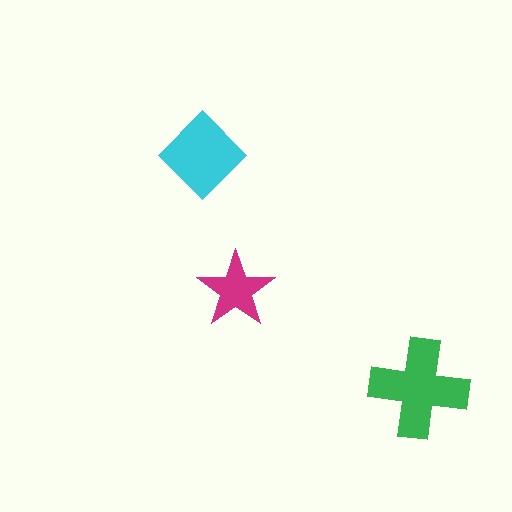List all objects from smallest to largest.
The magenta star, the cyan diamond, the green cross.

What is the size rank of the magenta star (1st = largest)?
3rd.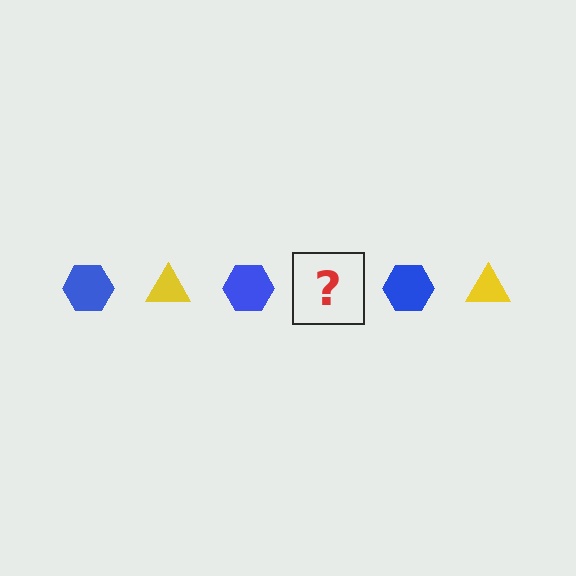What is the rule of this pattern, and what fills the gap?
The rule is that the pattern alternates between blue hexagon and yellow triangle. The gap should be filled with a yellow triangle.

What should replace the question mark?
The question mark should be replaced with a yellow triangle.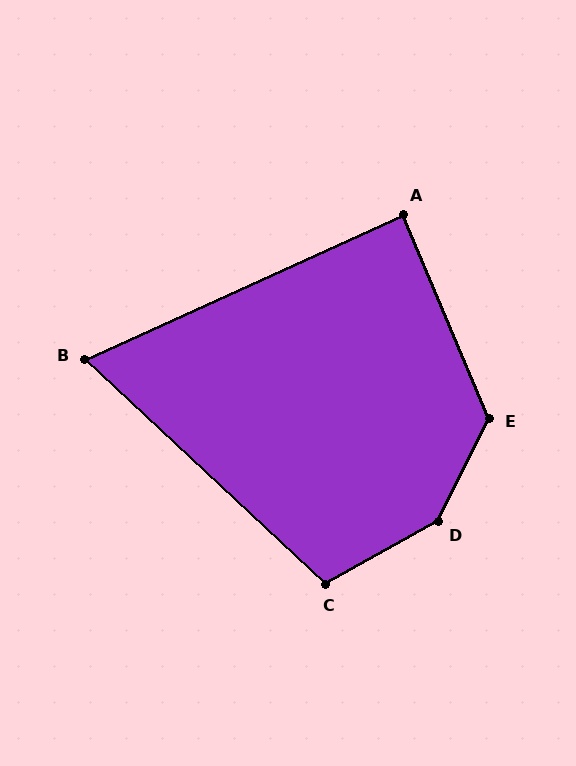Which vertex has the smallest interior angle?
B, at approximately 68 degrees.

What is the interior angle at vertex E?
Approximately 131 degrees (obtuse).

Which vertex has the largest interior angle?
D, at approximately 145 degrees.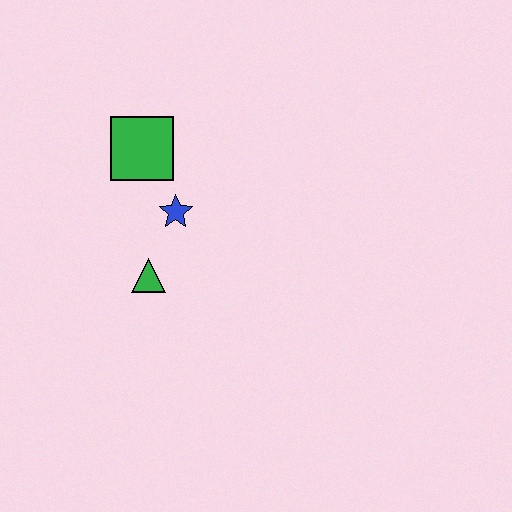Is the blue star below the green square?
Yes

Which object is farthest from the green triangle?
The green square is farthest from the green triangle.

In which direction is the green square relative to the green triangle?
The green square is above the green triangle.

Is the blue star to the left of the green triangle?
No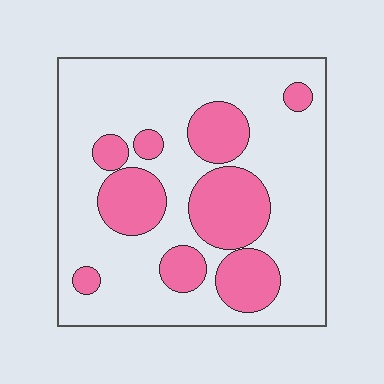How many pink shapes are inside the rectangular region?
9.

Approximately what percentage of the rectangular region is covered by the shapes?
Approximately 30%.